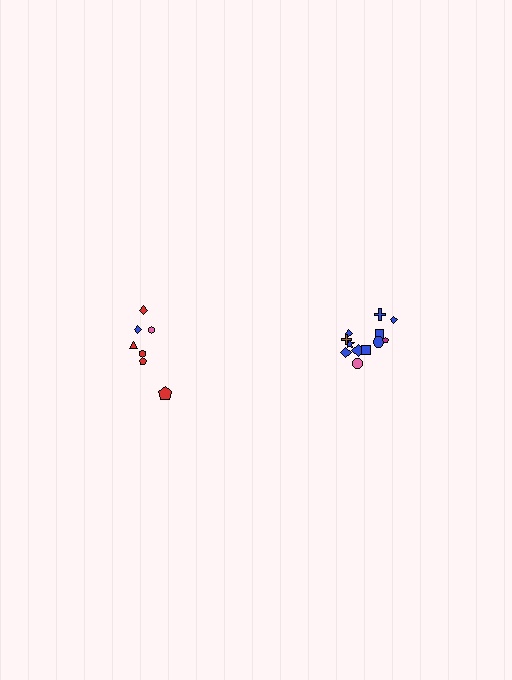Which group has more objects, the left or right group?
The right group.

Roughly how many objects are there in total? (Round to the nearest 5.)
Roughly 20 objects in total.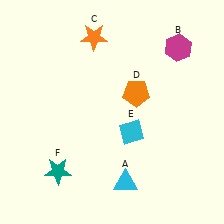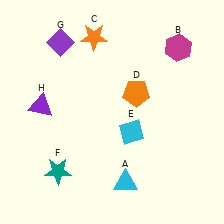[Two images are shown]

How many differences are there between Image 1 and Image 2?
There are 2 differences between the two images.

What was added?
A purple diamond (G), a purple triangle (H) were added in Image 2.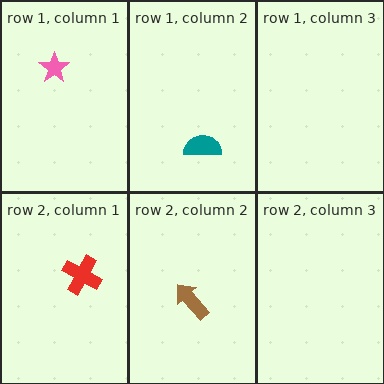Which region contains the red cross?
The row 2, column 1 region.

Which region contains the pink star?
The row 1, column 1 region.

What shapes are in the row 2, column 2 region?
The brown arrow.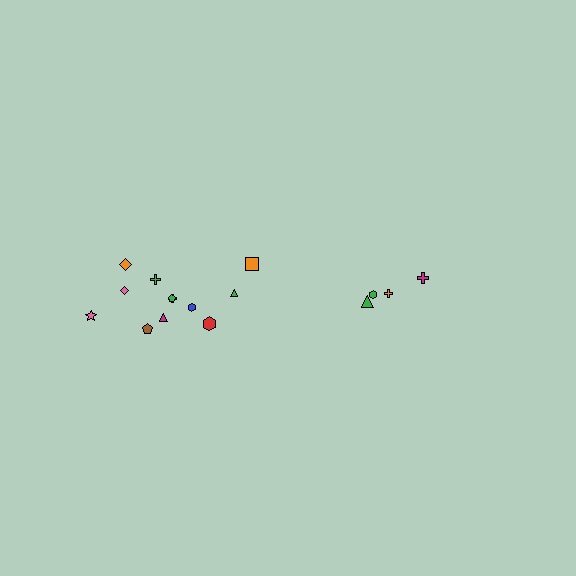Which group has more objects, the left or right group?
The left group.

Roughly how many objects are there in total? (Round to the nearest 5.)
Roughly 15 objects in total.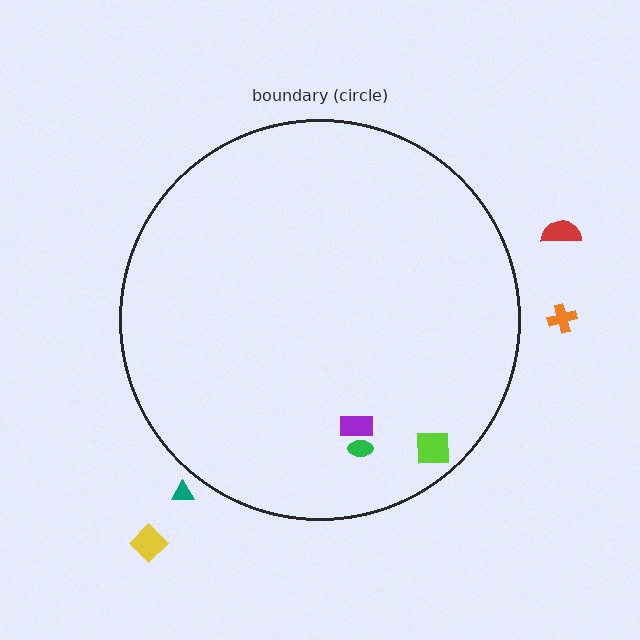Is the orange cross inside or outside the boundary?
Outside.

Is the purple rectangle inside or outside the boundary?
Inside.